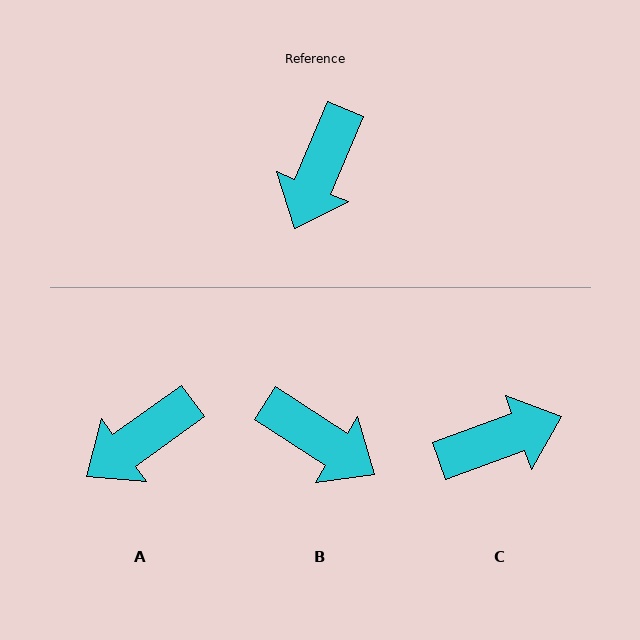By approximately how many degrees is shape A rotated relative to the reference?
Approximately 32 degrees clockwise.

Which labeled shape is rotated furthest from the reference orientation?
C, about 133 degrees away.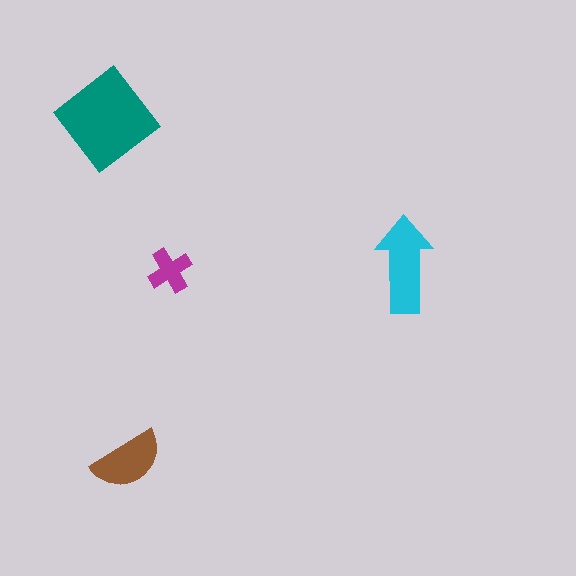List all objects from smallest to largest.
The magenta cross, the brown semicircle, the cyan arrow, the teal diamond.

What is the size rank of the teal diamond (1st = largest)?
1st.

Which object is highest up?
The teal diamond is topmost.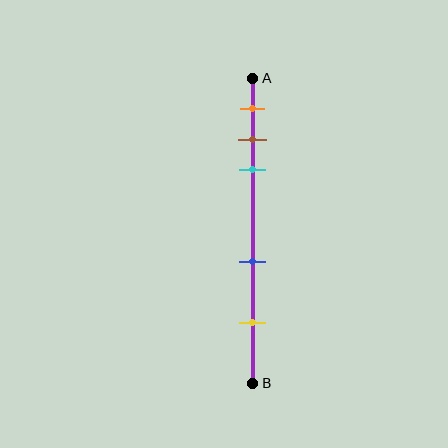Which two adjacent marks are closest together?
The brown and cyan marks are the closest adjacent pair.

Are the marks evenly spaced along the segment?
No, the marks are not evenly spaced.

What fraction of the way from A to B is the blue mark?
The blue mark is approximately 60% (0.6) of the way from A to B.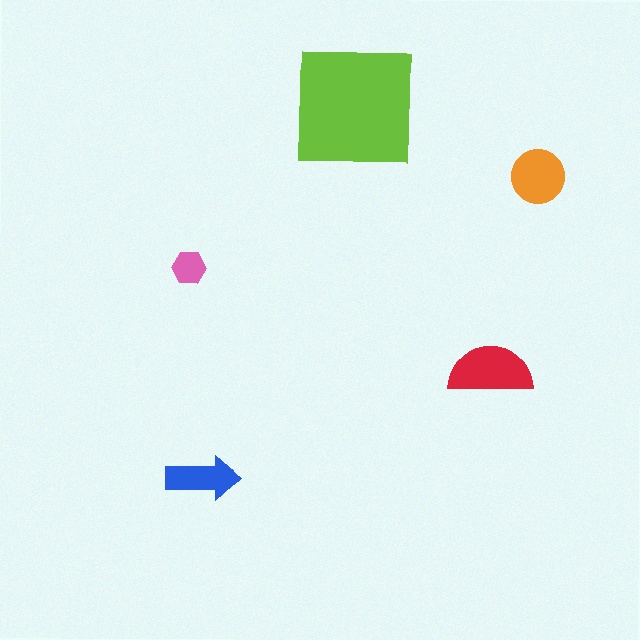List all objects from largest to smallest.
The lime square, the red semicircle, the orange circle, the blue arrow, the pink hexagon.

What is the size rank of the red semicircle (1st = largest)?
2nd.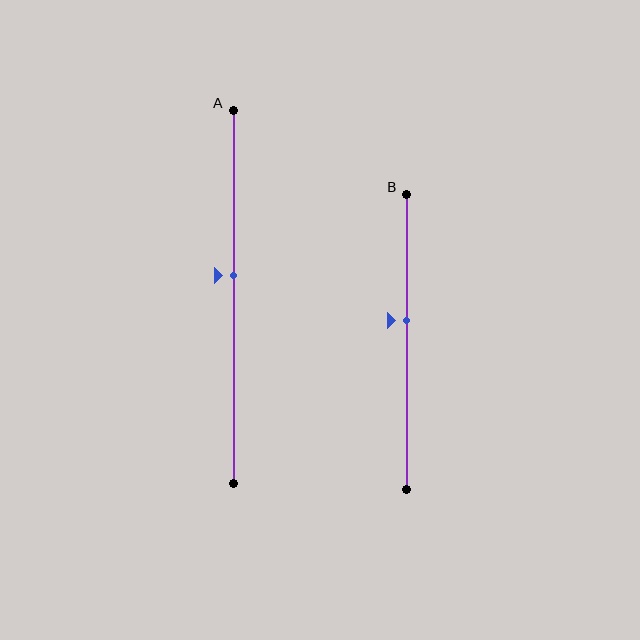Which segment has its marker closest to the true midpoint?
Segment A has its marker closest to the true midpoint.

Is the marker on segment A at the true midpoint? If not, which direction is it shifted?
No, the marker on segment A is shifted upward by about 6% of the segment length.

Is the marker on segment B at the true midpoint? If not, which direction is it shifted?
No, the marker on segment B is shifted upward by about 7% of the segment length.